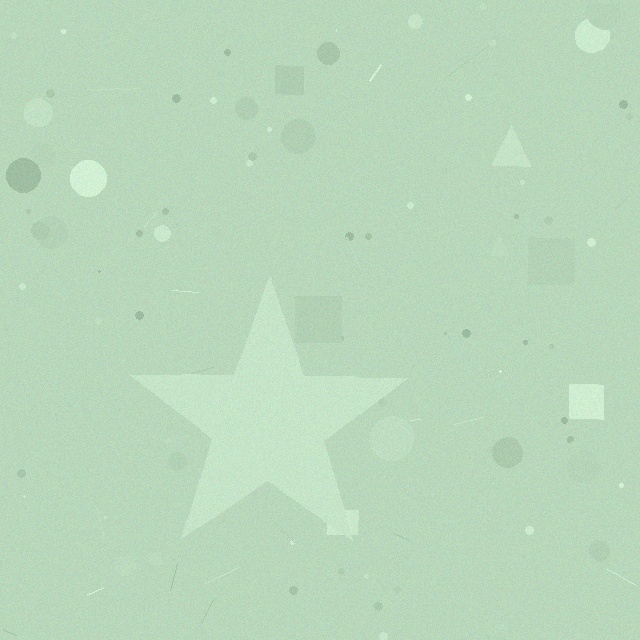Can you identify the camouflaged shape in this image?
The camouflaged shape is a star.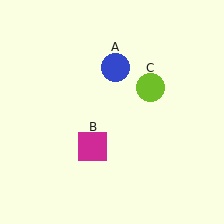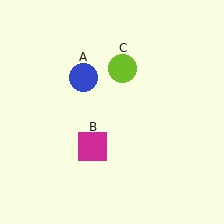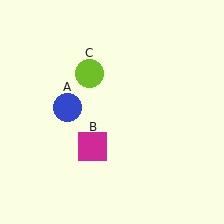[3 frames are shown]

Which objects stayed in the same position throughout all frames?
Magenta square (object B) remained stationary.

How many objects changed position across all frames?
2 objects changed position: blue circle (object A), lime circle (object C).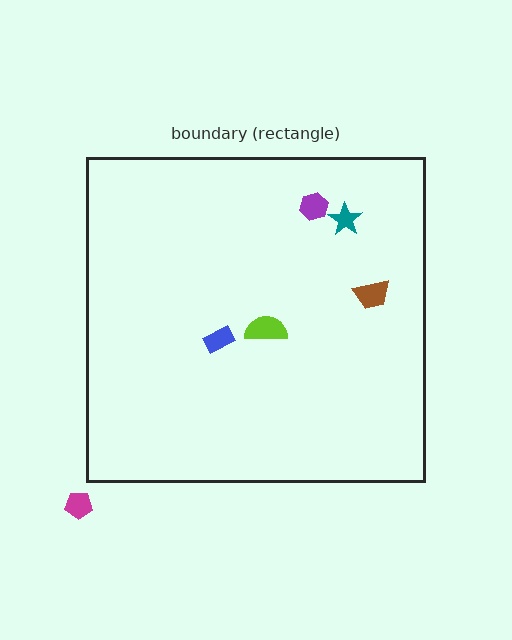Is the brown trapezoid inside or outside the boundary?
Inside.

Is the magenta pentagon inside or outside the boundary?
Outside.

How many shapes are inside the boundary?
5 inside, 1 outside.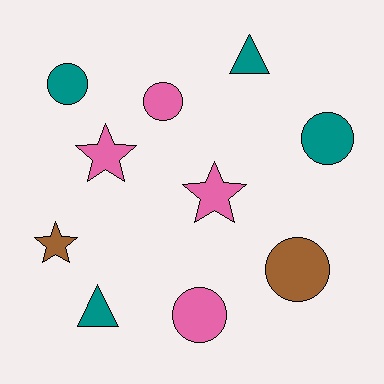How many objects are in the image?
There are 10 objects.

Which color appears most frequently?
Pink, with 4 objects.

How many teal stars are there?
There are no teal stars.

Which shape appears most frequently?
Circle, with 5 objects.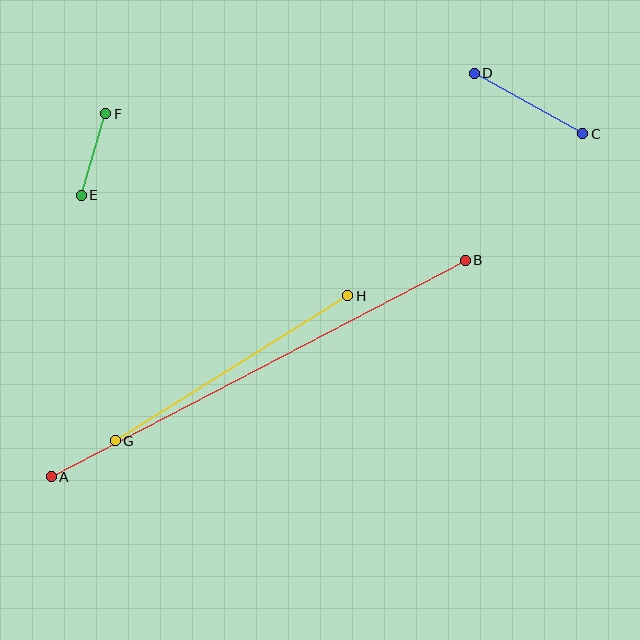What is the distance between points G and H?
The distance is approximately 274 pixels.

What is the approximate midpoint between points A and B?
The midpoint is at approximately (258, 369) pixels.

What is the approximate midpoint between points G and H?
The midpoint is at approximately (232, 368) pixels.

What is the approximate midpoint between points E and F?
The midpoint is at approximately (93, 155) pixels.